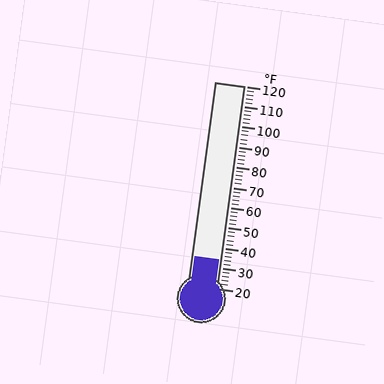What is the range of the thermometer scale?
The thermometer scale ranges from 20°F to 120°F.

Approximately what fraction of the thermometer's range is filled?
The thermometer is filled to approximately 15% of its range.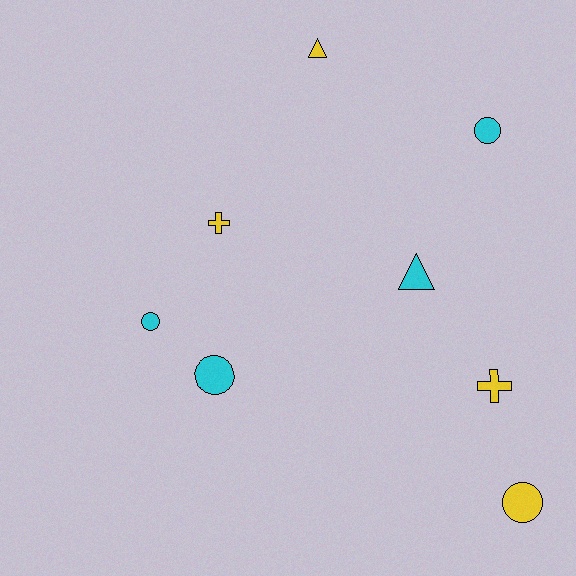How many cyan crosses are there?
There are no cyan crosses.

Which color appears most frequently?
Cyan, with 4 objects.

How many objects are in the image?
There are 8 objects.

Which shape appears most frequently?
Circle, with 4 objects.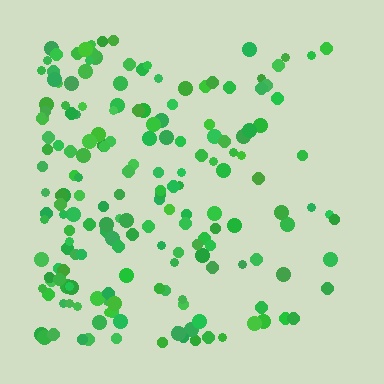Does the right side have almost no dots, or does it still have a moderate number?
Still a moderate number, just noticeably fewer than the left.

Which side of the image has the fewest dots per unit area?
The right.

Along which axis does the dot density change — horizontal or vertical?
Horizontal.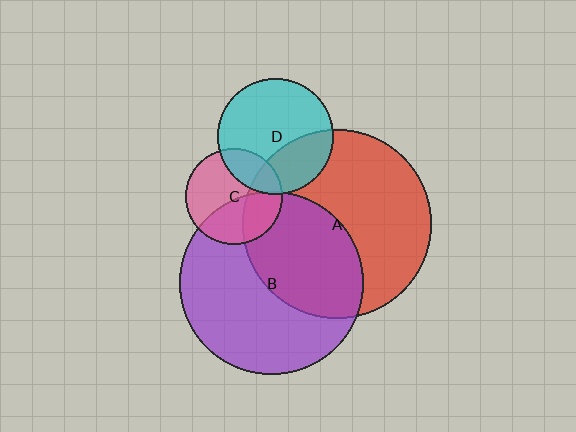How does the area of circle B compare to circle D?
Approximately 2.5 times.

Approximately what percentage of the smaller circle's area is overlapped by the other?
Approximately 25%.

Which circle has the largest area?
Circle A (red).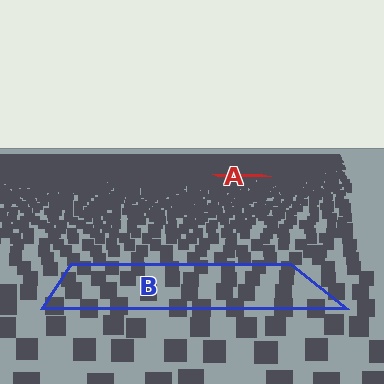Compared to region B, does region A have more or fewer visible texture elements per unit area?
Region A has more texture elements per unit area — they are packed more densely because it is farther away.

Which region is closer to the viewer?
Region B is closer. The texture elements there are larger and more spread out.